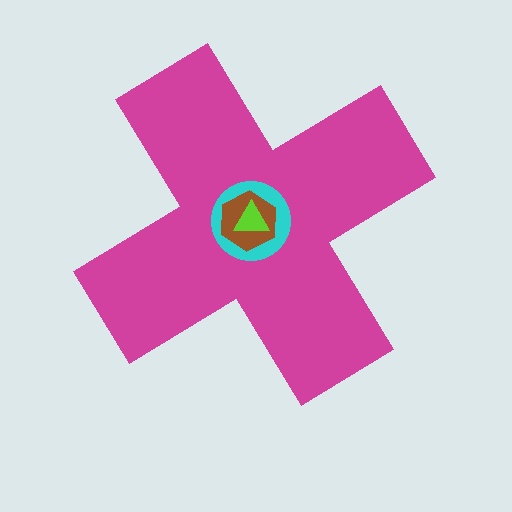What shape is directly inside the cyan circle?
The brown hexagon.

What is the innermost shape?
The lime triangle.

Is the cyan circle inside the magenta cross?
Yes.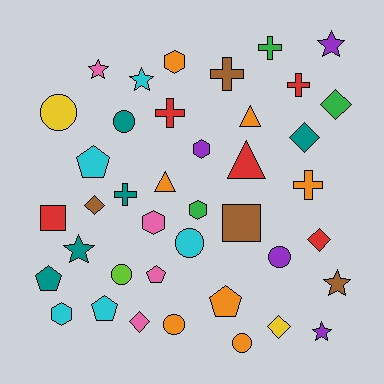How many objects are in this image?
There are 40 objects.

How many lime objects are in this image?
There is 1 lime object.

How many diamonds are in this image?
There are 6 diamonds.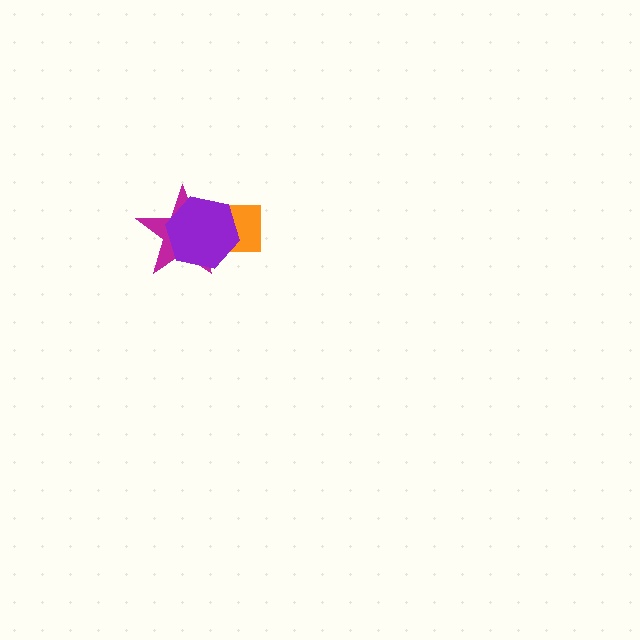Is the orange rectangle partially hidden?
Yes, it is partially covered by another shape.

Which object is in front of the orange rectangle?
The purple hexagon is in front of the orange rectangle.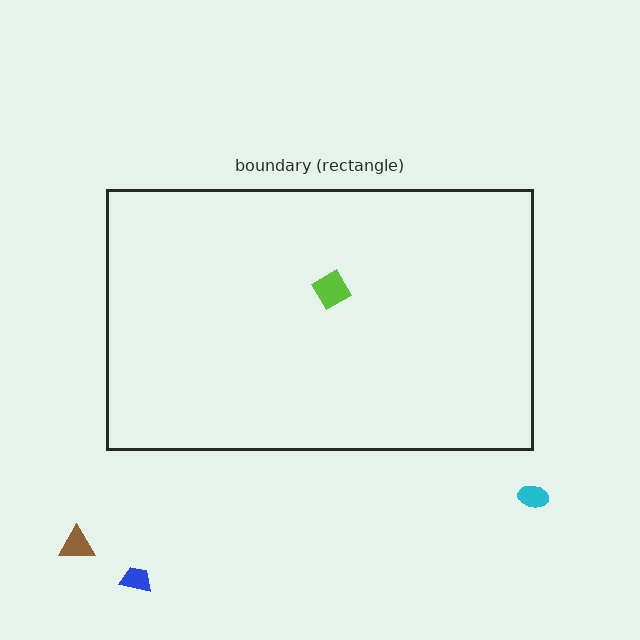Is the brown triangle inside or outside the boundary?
Outside.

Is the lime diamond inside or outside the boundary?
Inside.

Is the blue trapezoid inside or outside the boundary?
Outside.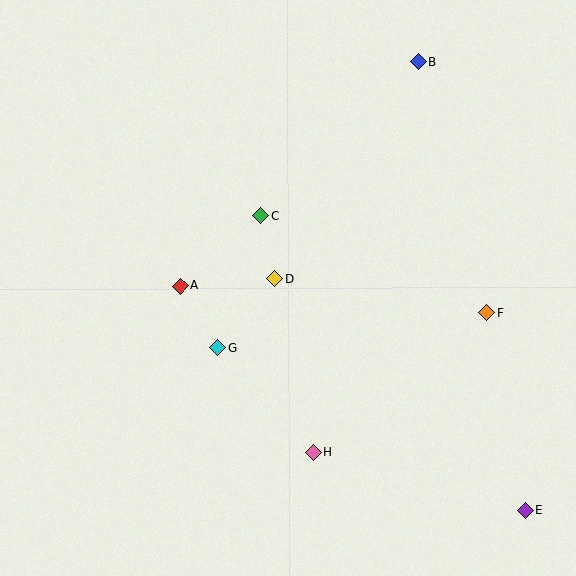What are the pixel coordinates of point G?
Point G is at (218, 348).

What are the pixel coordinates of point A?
Point A is at (180, 286).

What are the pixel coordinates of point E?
Point E is at (525, 510).